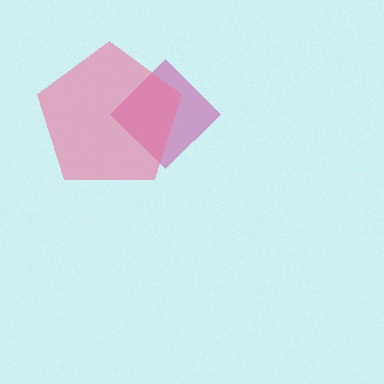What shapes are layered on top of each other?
The layered shapes are: a magenta diamond, a pink pentagon.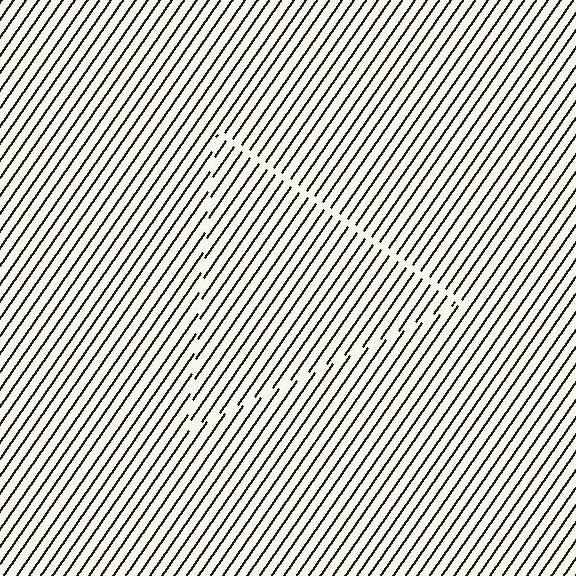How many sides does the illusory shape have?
3 sides — the line-ends trace a triangle.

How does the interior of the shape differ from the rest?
The interior of the shape contains the same grating, shifted by half a period — the contour is defined by the phase discontinuity where line-ends from the inner and outer gratings abut.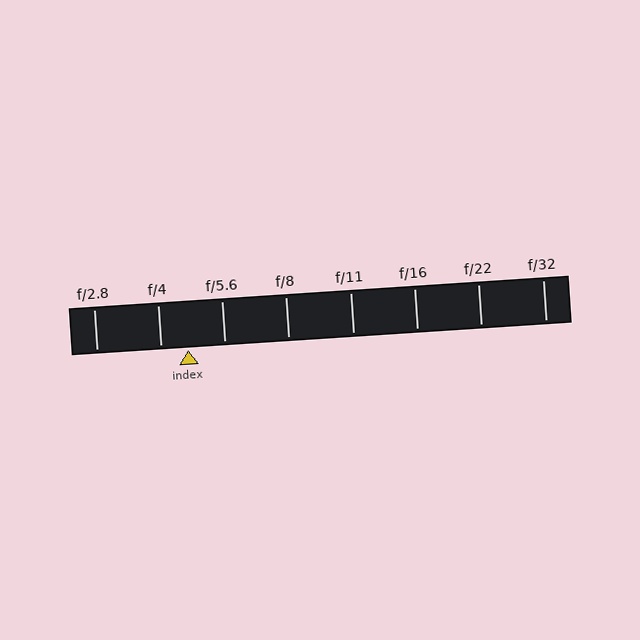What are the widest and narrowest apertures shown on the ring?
The widest aperture shown is f/2.8 and the narrowest is f/32.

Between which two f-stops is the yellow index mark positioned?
The index mark is between f/4 and f/5.6.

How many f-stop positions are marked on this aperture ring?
There are 8 f-stop positions marked.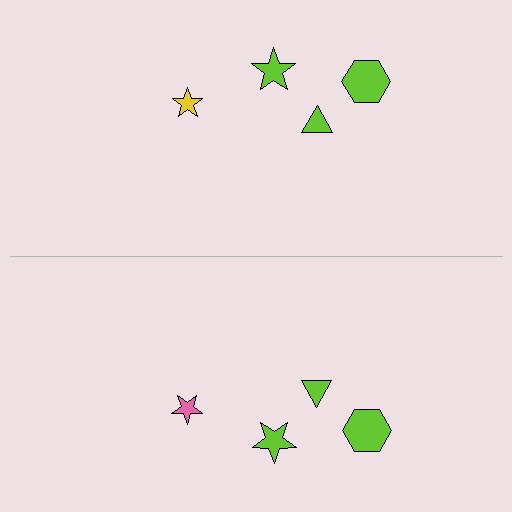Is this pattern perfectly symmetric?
No, the pattern is not perfectly symmetric. The pink star on the bottom side breaks the symmetry — its mirror counterpart is yellow.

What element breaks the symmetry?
The pink star on the bottom side breaks the symmetry — its mirror counterpart is yellow.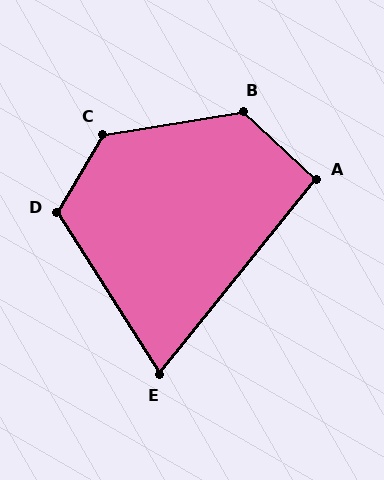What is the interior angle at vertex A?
Approximately 94 degrees (approximately right).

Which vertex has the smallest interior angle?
E, at approximately 71 degrees.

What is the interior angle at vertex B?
Approximately 128 degrees (obtuse).